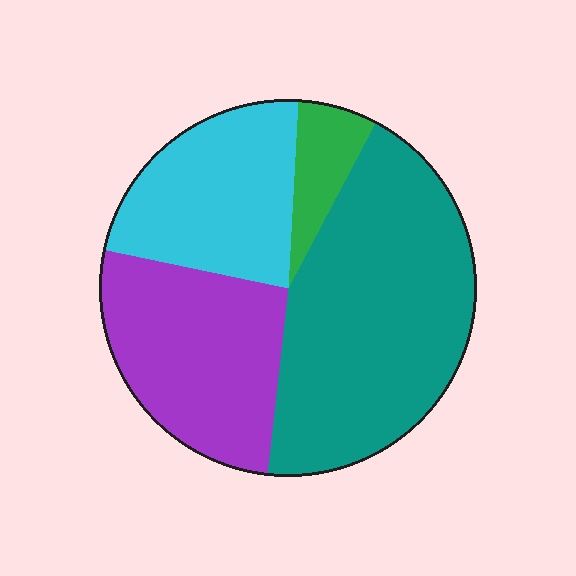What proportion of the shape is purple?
Purple covers around 25% of the shape.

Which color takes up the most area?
Teal, at roughly 45%.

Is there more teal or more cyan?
Teal.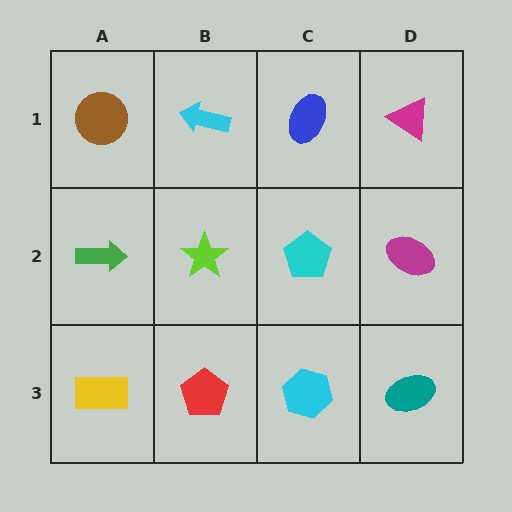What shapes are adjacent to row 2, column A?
A brown circle (row 1, column A), a yellow rectangle (row 3, column A), a lime star (row 2, column B).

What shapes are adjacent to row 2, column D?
A magenta triangle (row 1, column D), a teal ellipse (row 3, column D), a cyan pentagon (row 2, column C).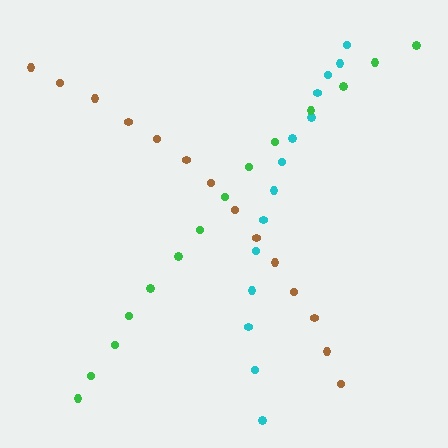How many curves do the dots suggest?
There are 3 distinct paths.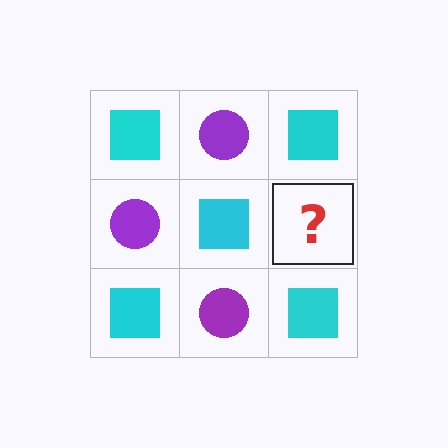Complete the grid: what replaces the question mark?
The question mark should be replaced with a purple circle.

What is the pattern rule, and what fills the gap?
The rule is that it alternates cyan square and purple circle in a checkerboard pattern. The gap should be filled with a purple circle.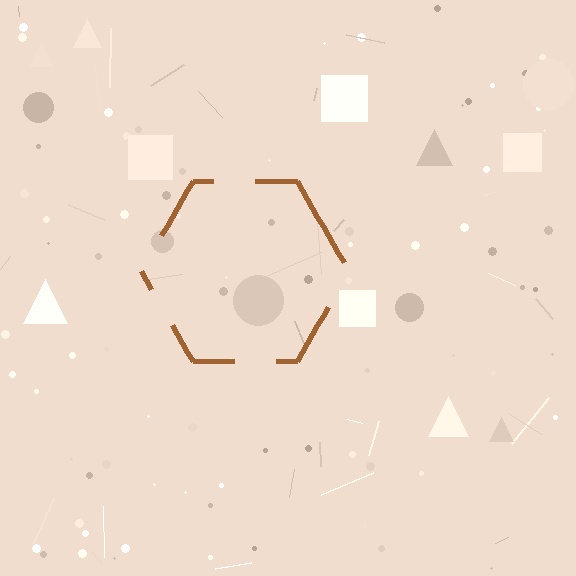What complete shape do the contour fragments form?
The contour fragments form a hexagon.